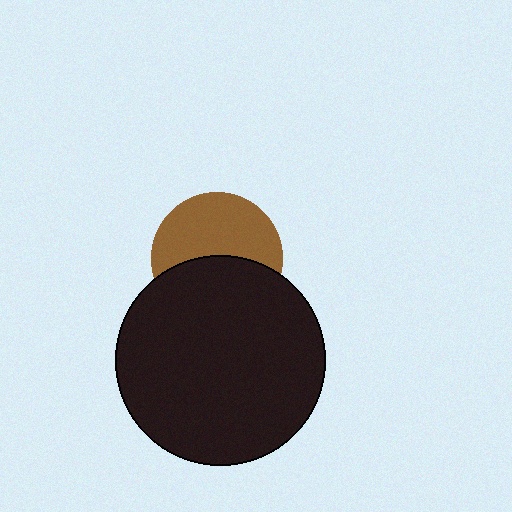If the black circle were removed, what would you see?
You would see the complete brown circle.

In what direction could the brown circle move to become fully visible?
The brown circle could move up. That would shift it out from behind the black circle entirely.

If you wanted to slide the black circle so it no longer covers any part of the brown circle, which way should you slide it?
Slide it down — that is the most direct way to separate the two shapes.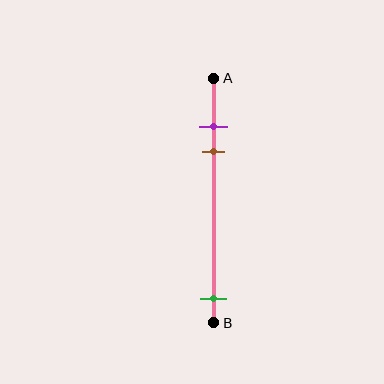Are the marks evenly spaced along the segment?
No, the marks are not evenly spaced.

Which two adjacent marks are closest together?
The purple and brown marks are the closest adjacent pair.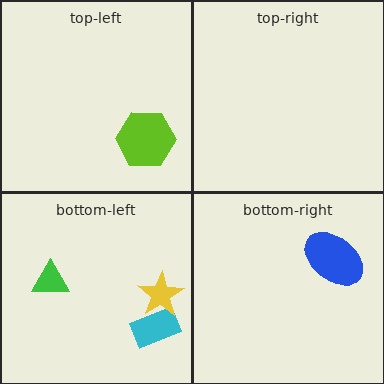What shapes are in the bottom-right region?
The blue ellipse.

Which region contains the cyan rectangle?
The bottom-left region.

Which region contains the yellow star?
The bottom-left region.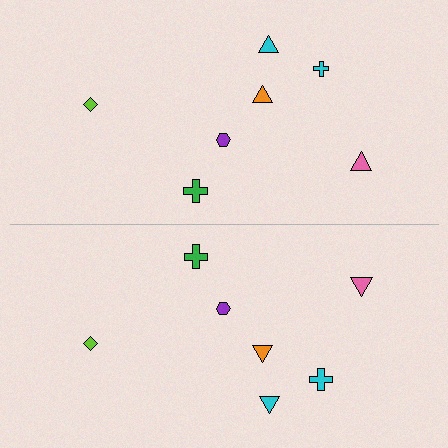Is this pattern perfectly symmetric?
No, the pattern is not perfectly symmetric. The cyan cross on the bottom side has a different size than its mirror counterpart.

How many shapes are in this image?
There are 14 shapes in this image.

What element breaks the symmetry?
The cyan cross on the bottom side has a different size than its mirror counterpart.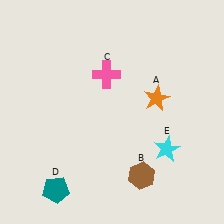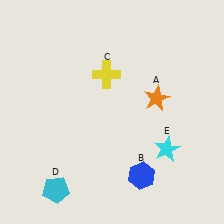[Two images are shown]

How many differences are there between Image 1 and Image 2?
There are 3 differences between the two images.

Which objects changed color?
B changed from brown to blue. C changed from pink to yellow. D changed from teal to cyan.